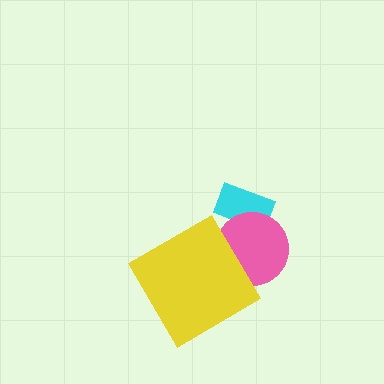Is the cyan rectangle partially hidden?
Yes, it is partially covered by another shape.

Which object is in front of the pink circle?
The yellow diamond is in front of the pink circle.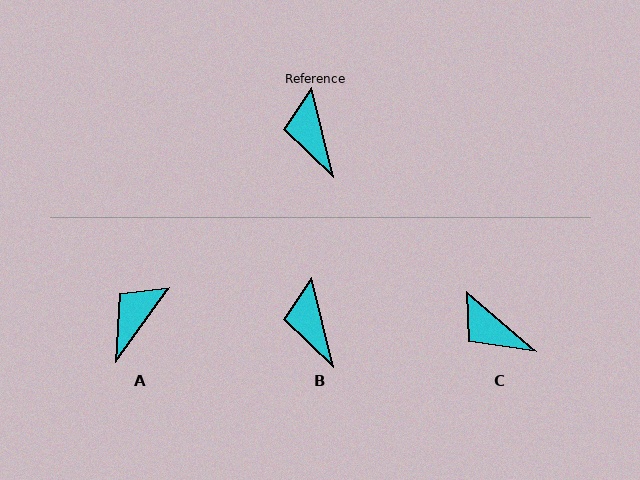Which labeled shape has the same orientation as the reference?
B.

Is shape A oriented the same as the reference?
No, it is off by about 49 degrees.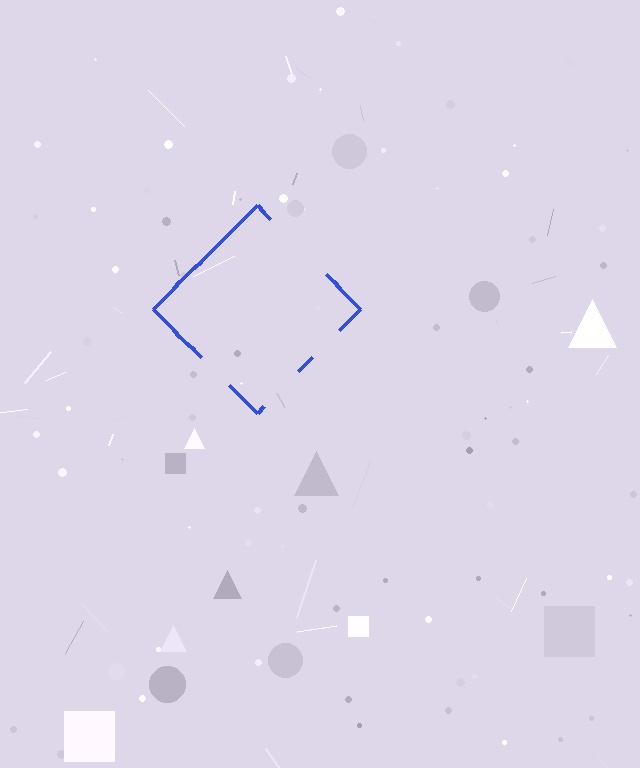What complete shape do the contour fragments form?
The contour fragments form a diamond.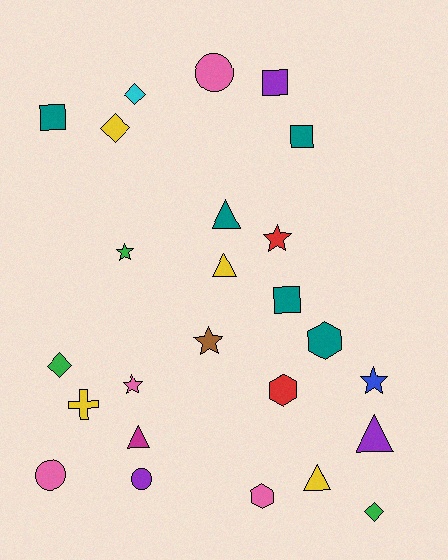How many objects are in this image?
There are 25 objects.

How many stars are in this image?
There are 5 stars.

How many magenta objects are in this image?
There is 1 magenta object.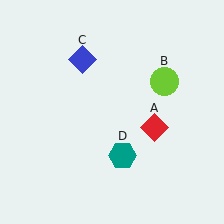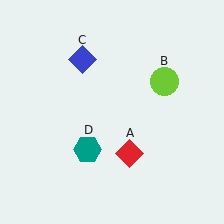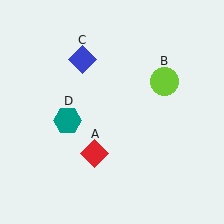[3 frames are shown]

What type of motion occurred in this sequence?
The red diamond (object A), teal hexagon (object D) rotated clockwise around the center of the scene.